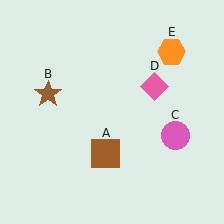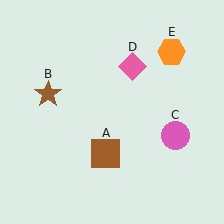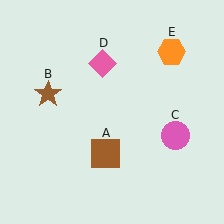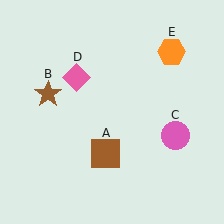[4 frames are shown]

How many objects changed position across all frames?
1 object changed position: pink diamond (object D).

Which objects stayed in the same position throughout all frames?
Brown square (object A) and brown star (object B) and pink circle (object C) and orange hexagon (object E) remained stationary.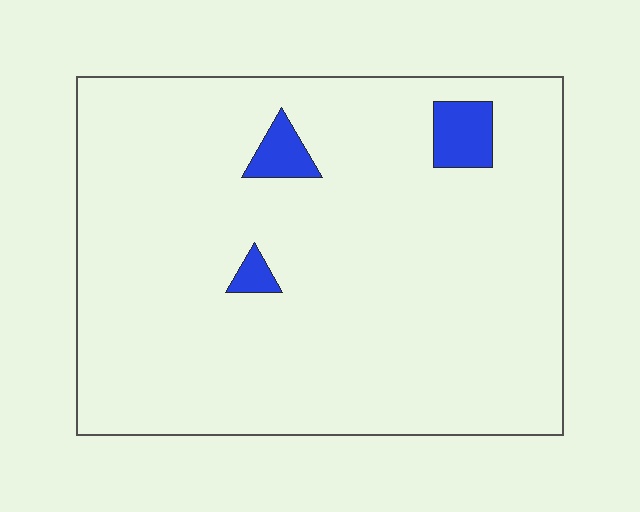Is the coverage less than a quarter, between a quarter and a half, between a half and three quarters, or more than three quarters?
Less than a quarter.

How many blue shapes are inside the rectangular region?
3.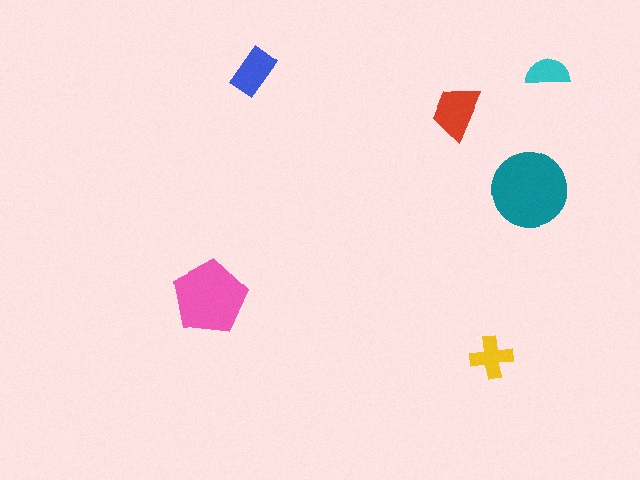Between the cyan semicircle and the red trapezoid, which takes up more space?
The red trapezoid.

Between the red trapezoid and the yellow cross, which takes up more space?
The red trapezoid.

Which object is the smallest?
The cyan semicircle.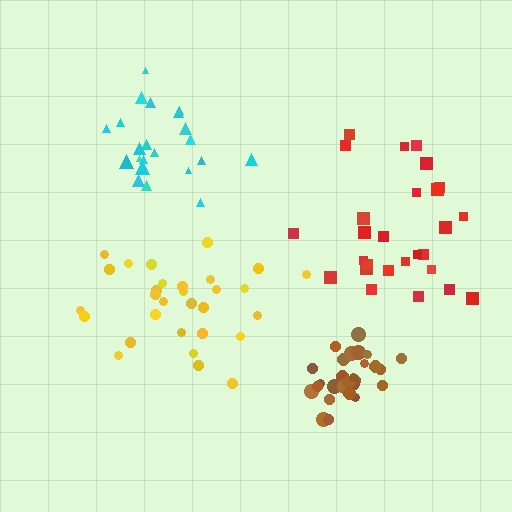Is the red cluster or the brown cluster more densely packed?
Brown.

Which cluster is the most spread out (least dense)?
Red.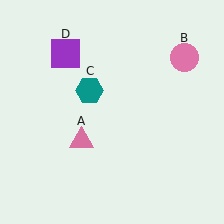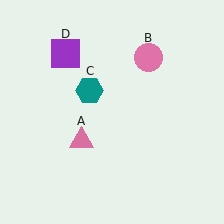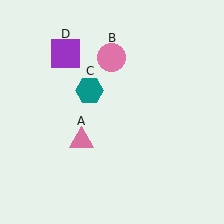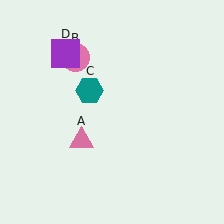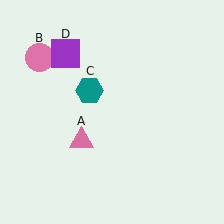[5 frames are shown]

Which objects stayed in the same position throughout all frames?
Pink triangle (object A) and teal hexagon (object C) and purple square (object D) remained stationary.